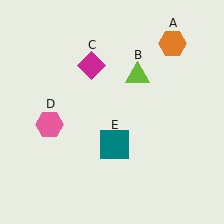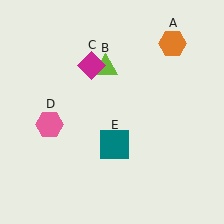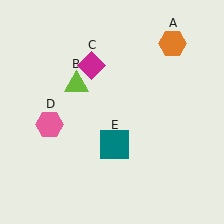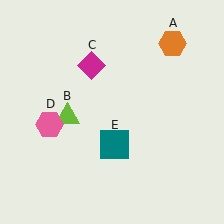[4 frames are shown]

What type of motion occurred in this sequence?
The lime triangle (object B) rotated counterclockwise around the center of the scene.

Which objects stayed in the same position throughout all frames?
Orange hexagon (object A) and magenta diamond (object C) and pink hexagon (object D) and teal square (object E) remained stationary.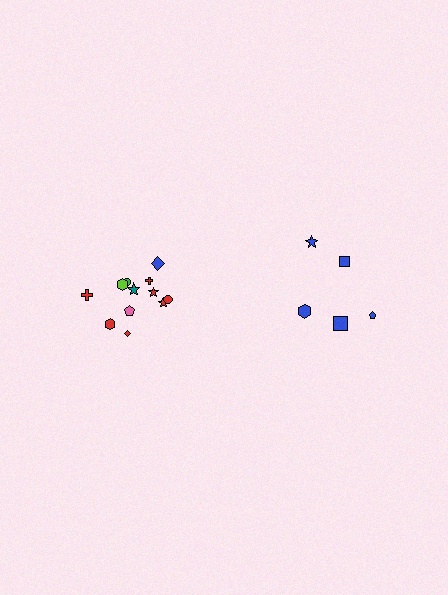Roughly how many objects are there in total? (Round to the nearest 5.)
Roughly 15 objects in total.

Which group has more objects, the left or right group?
The left group.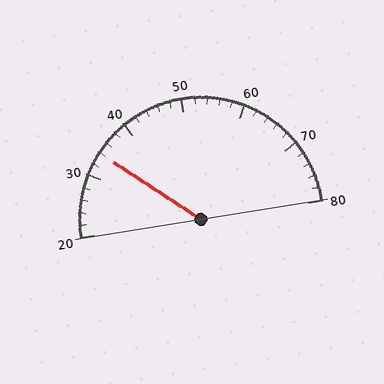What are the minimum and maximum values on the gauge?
The gauge ranges from 20 to 80.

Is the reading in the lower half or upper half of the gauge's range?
The reading is in the lower half of the range (20 to 80).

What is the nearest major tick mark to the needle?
The nearest major tick mark is 30.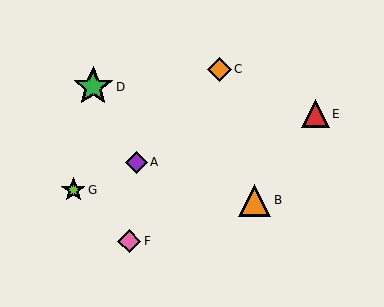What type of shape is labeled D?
Shape D is a green star.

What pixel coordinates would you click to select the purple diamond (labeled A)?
Click at (136, 162) to select the purple diamond A.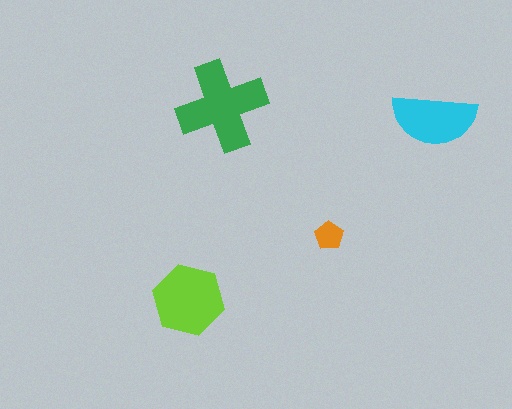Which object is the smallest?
The orange pentagon.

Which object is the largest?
The green cross.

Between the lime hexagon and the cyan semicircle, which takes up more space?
The lime hexagon.